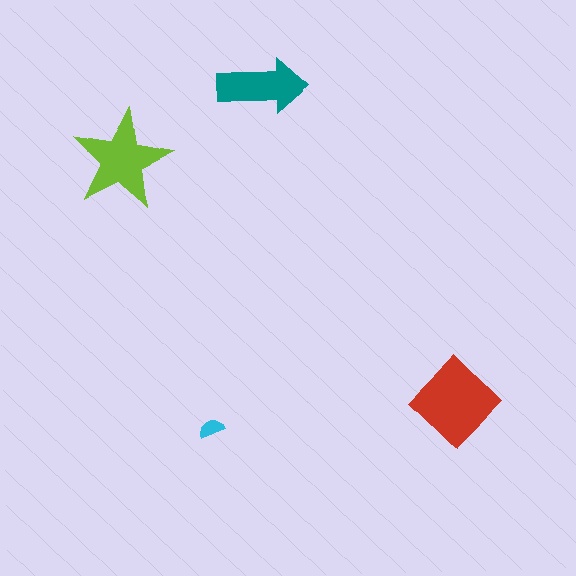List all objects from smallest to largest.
The cyan semicircle, the teal arrow, the lime star, the red diamond.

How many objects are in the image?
There are 4 objects in the image.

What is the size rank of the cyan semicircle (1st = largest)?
4th.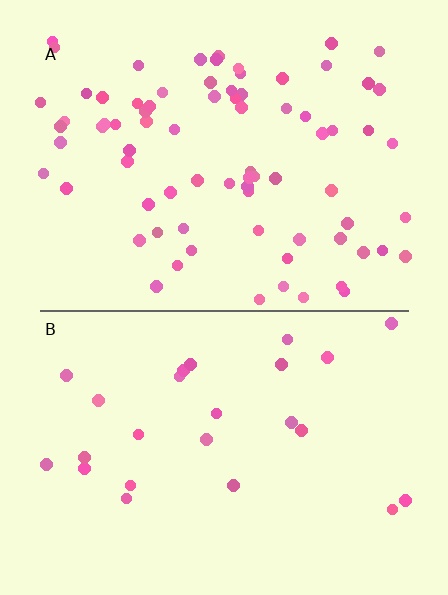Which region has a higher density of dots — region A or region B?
A (the top).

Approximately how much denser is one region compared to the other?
Approximately 3.1× — region A over region B.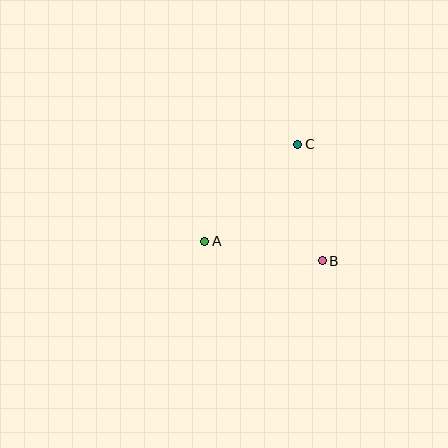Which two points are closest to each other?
Points B and C are closest to each other.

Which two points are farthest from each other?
Points A and C are farthest from each other.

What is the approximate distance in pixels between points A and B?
The distance between A and B is approximately 119 pixels.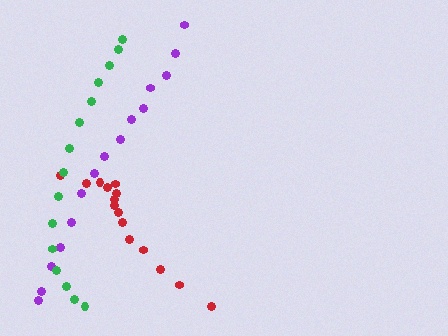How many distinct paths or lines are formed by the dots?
There are 3 distinct paths.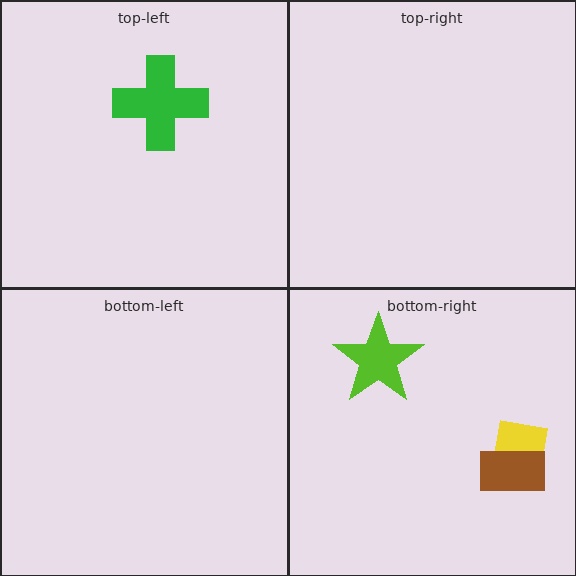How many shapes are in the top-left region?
1.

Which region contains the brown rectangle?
The bottom-right region.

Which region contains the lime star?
The bottom-right region.